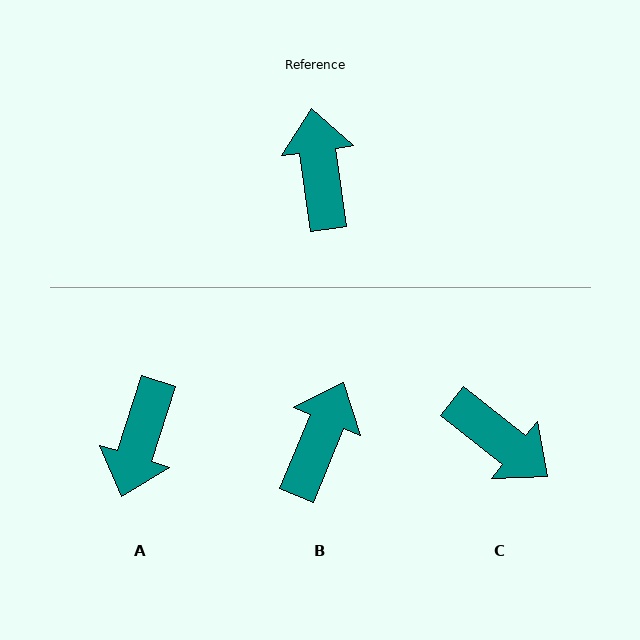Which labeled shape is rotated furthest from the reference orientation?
A, about 154 degrees away.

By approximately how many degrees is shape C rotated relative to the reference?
Approximately 136 degrees clockwise.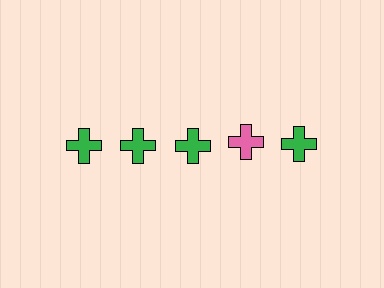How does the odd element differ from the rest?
It has a different color: pink instead of green.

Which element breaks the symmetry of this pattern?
The pink cross in the top row, second from right column breaks the symmetry. All other shapes are green crosses.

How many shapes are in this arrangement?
There are 5 shapes arranged in a grid pattern.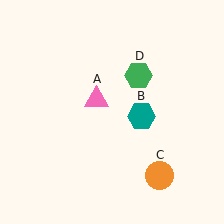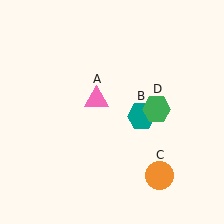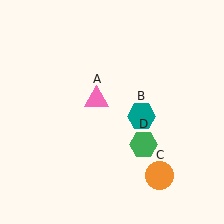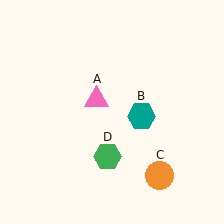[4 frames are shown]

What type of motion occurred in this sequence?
The green hexagon (object D) rotated clockwise around the center of the scene.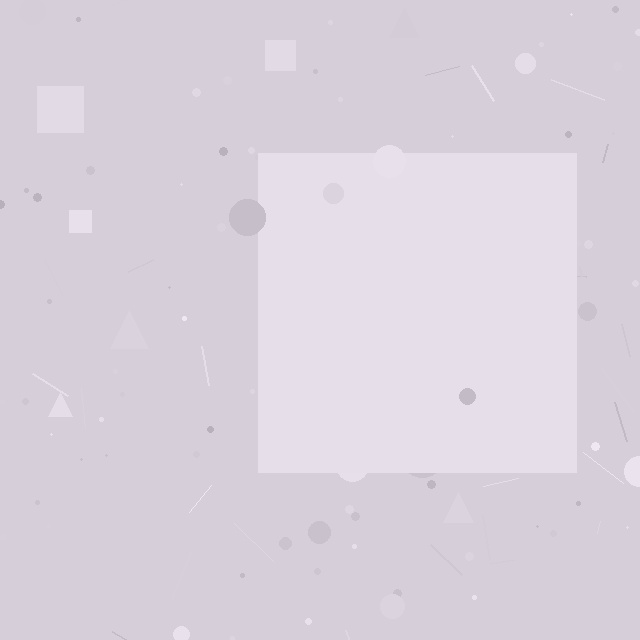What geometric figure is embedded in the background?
A square is embedded in the background.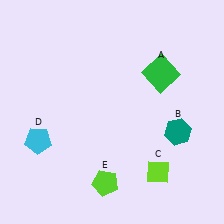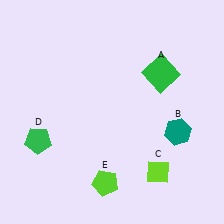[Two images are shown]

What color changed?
The pentagon (D) changed from cyan in Image 1 to green in Image 2.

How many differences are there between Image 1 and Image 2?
There is 1 difference between the two images.